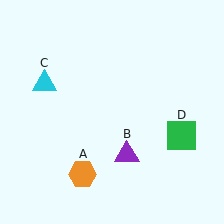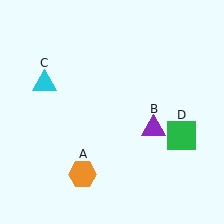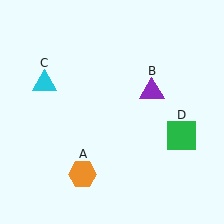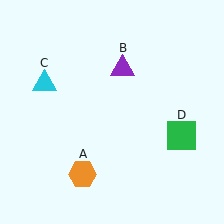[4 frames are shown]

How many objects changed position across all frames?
1 object changed position: purple triangle (object B).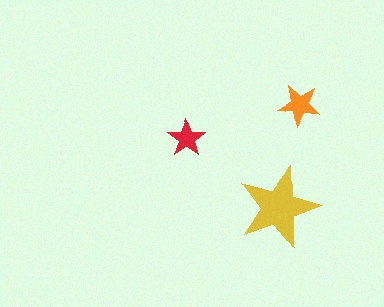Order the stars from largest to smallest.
the yellow one, the orange one, the red one.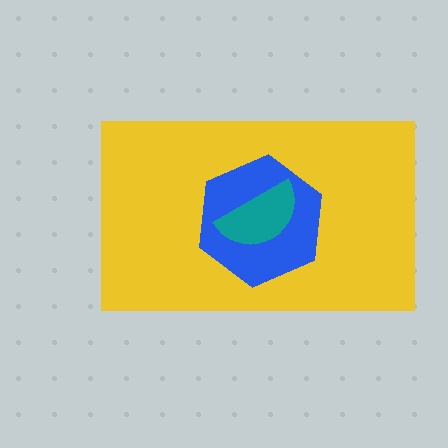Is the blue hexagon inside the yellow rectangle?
Yes.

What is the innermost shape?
The teal semicircle.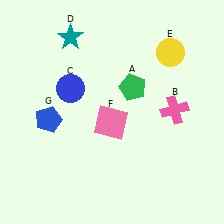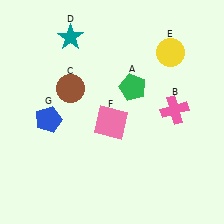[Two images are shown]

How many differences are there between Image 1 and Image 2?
There is 1 difference between the two images.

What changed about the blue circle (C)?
In Image 1, C is blue. In Image 2, it changed to brown.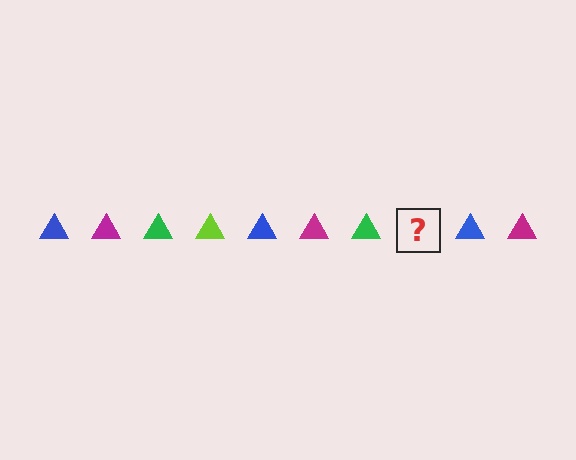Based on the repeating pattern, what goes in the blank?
The blank should be a lime triangle.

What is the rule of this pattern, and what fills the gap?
The rule is that the pattern cycles through blue, magenta, green, lime triangles. The gap should be filled with a lime triangle.